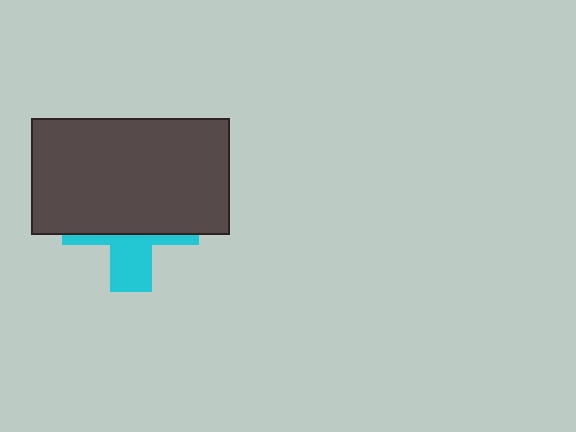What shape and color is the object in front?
The object in front is a dark gray rectangle.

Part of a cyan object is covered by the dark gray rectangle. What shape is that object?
It is a cross.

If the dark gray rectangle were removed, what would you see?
You would see the complete cyan cross.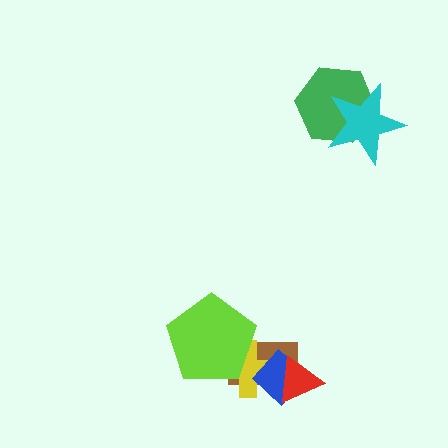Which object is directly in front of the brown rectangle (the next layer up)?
The yellow cross is directly in front of the brown rectangle.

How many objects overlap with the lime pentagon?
2 objects overlap with the lime pentagon.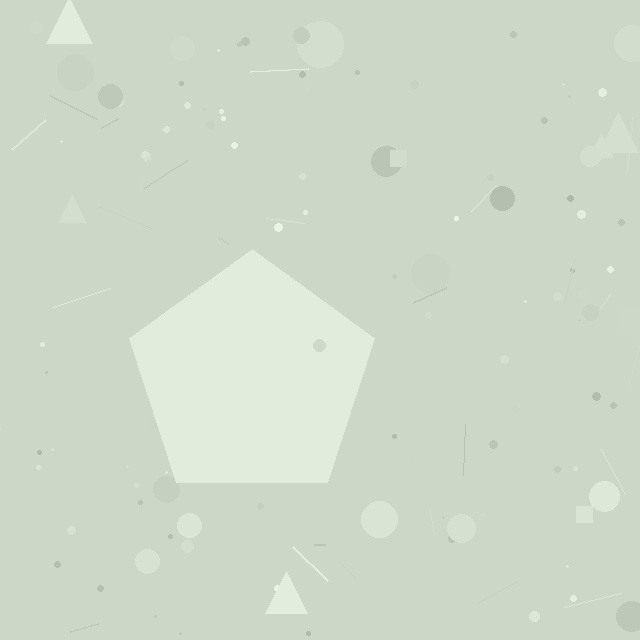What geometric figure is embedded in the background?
A pentagon is embedded in the background.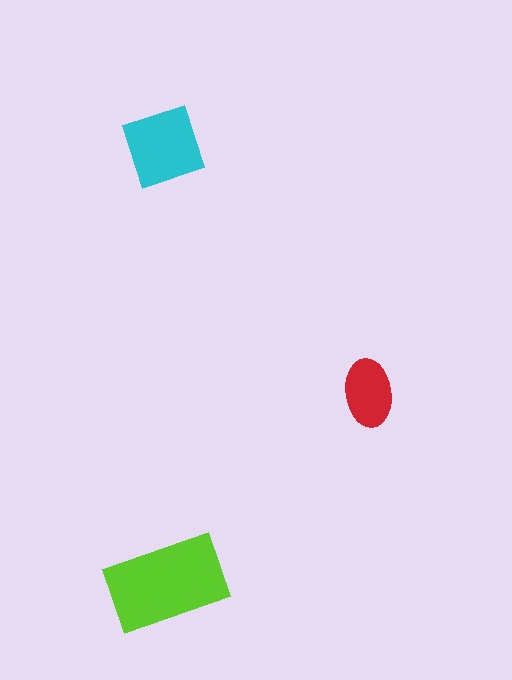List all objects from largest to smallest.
The lime rectangle, the cyan diamond, the red ellipse.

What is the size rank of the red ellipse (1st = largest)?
3rd.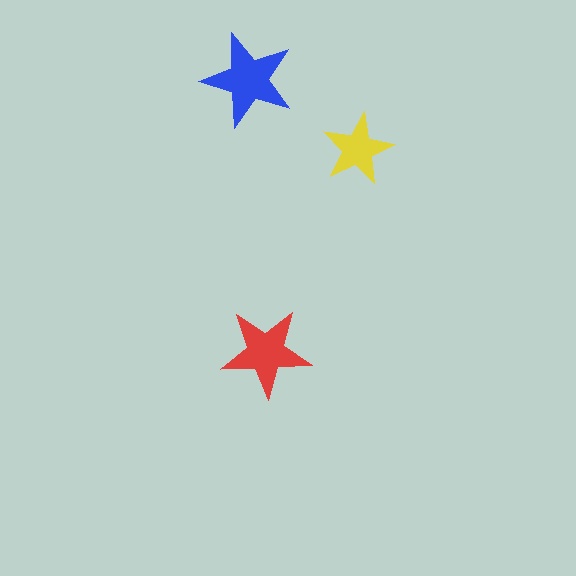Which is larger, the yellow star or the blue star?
The blue one.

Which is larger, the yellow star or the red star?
The red one.